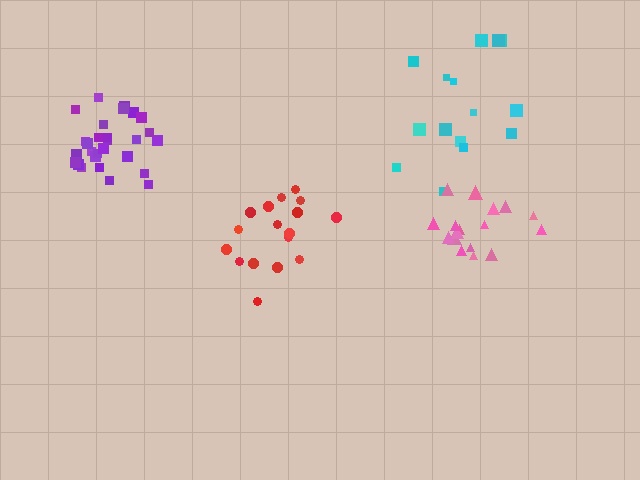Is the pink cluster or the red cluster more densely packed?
Pink.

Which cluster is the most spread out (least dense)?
Cyan.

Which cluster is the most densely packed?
Purple.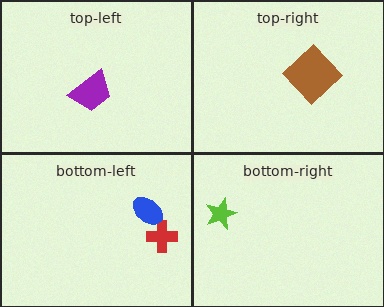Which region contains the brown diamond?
The top-right region.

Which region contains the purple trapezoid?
The top-left region.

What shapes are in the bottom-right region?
The lime star.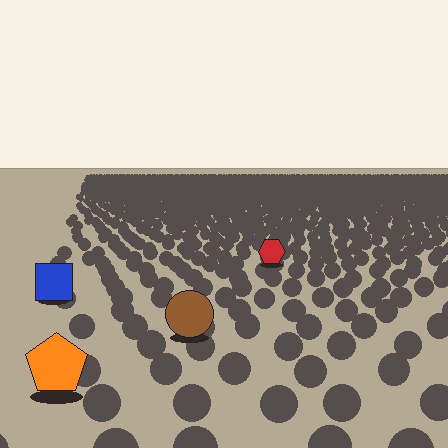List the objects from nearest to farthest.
From nearest to farthest: the orange pentagon, the brown circle, the blue square, the red hexagon.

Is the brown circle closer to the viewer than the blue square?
Yes. The brown circle is closer — you can tell from the texture gradient: the ground texture is coarser near it.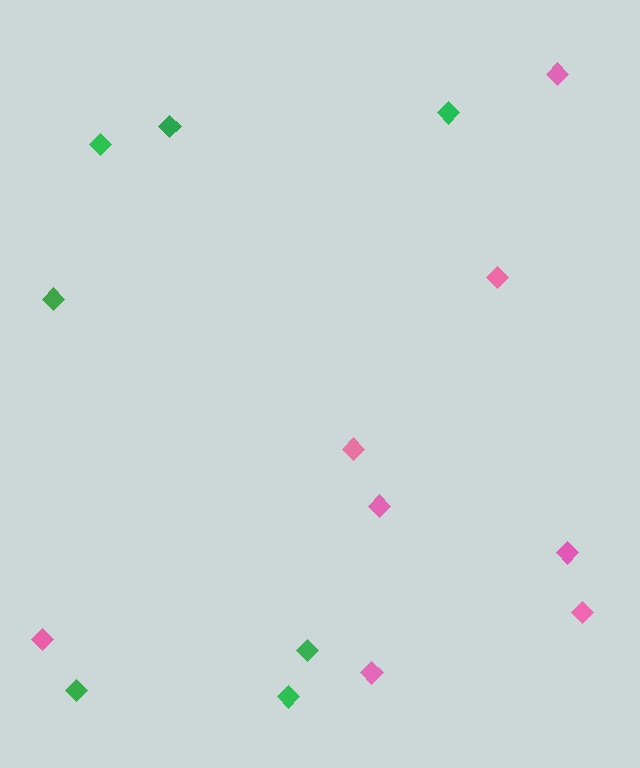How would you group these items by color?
There are 2 groups: one group of pink diamonds (8) and one group of green diamonds (7).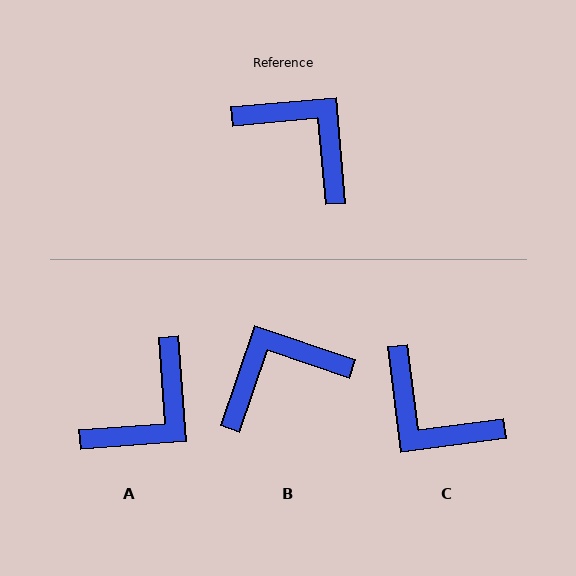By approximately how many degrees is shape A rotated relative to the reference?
Approximately 91 degrees clockwise.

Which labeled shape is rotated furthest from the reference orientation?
C, about 178 degrees away.